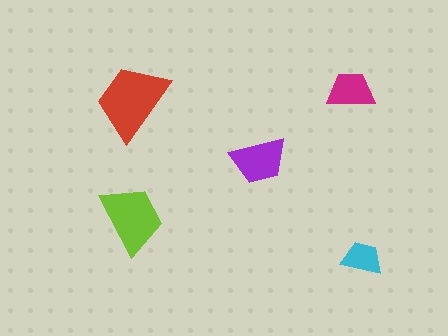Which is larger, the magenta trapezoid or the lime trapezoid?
The lime one.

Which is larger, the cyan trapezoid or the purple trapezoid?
The purple one.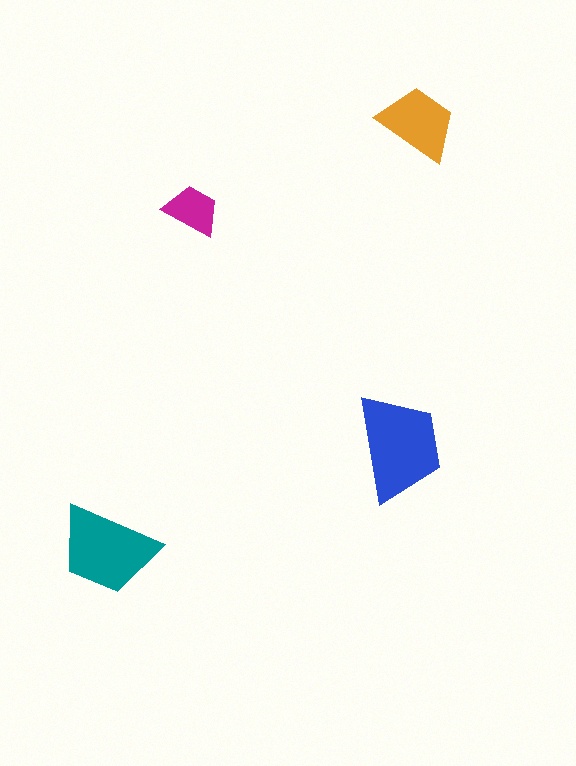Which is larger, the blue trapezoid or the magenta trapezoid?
The blue one.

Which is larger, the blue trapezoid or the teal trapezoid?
The blue one.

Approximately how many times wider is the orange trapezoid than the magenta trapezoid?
About 1.5 times wider.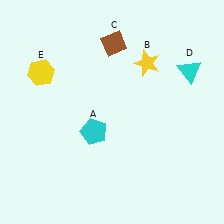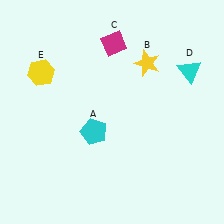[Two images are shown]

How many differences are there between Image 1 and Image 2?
There is 1 difference between the two images.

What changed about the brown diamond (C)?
In Image 1, C is brown. In Image 2, it changed to magenta.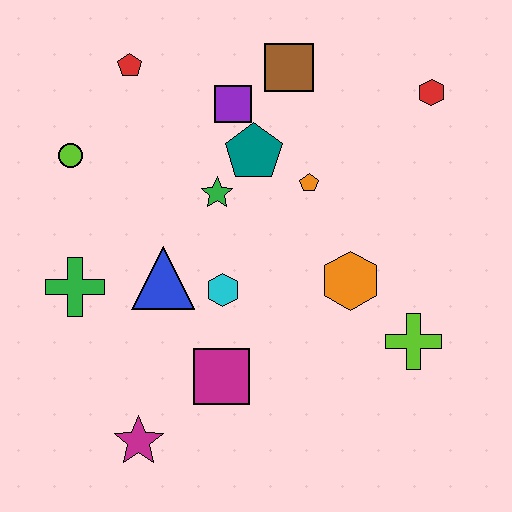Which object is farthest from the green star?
The magenta star is farthest from the green star.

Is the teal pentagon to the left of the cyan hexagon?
No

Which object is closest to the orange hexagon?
The lime cross is closest to the orange hexagon.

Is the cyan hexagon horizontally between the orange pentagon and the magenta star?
Yes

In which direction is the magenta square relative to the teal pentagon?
The magenta square is below the teal pentagon.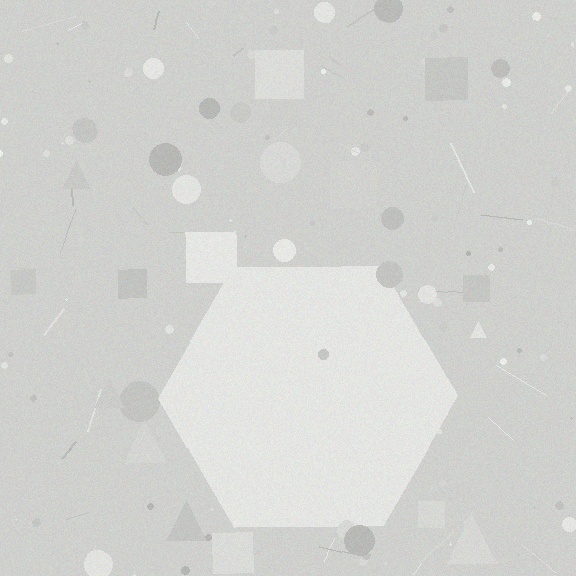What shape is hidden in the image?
A hexagon is hidden in the image.